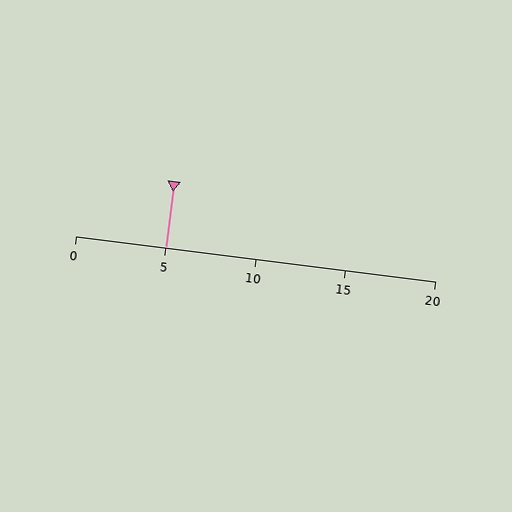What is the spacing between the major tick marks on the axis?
The major ticks are spaced 5 apart.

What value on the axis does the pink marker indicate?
The marker indicates approximately 5.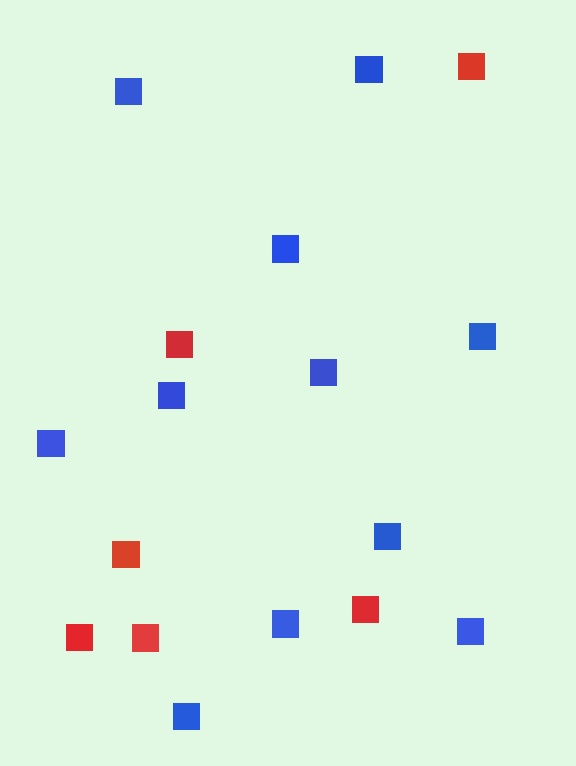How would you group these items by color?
There are 2 groups: one group of blue squares (11) and one group of red squares (6).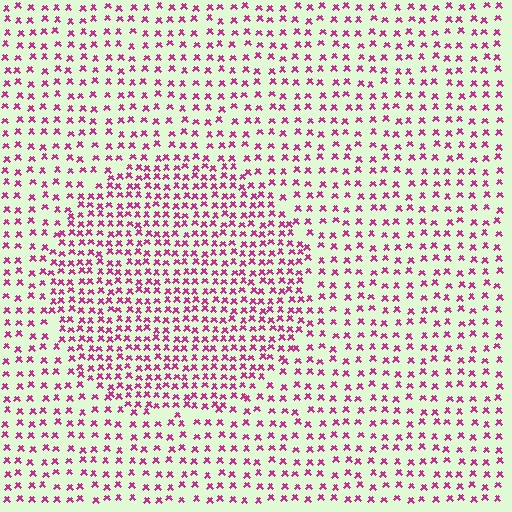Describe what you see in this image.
The image contains small magenta elements arranged at two different densities. A circle-shaped region is visible where the elements are more densely packed than the surrounding area.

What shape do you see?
I see a circle.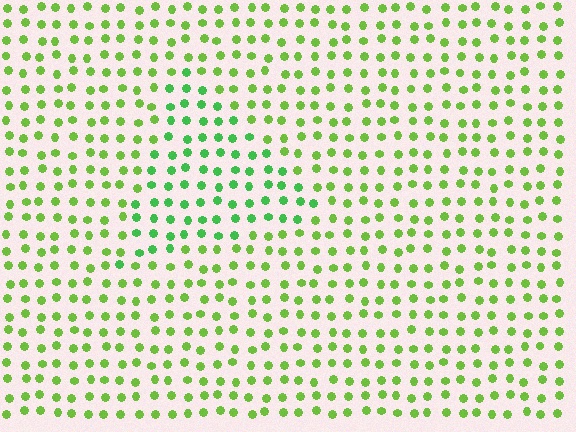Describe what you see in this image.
The image is filled with small lime elements in a uniform arrangement. A triangle-shaped region is visible where the elements are tinted to a slightly different hue, forming a subtle color boundary.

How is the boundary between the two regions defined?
The boundary is defined purely by a slight shift in hue (about 29 degrees). Spacing, size, and orientation are identical on both sides.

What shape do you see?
I see a triangle.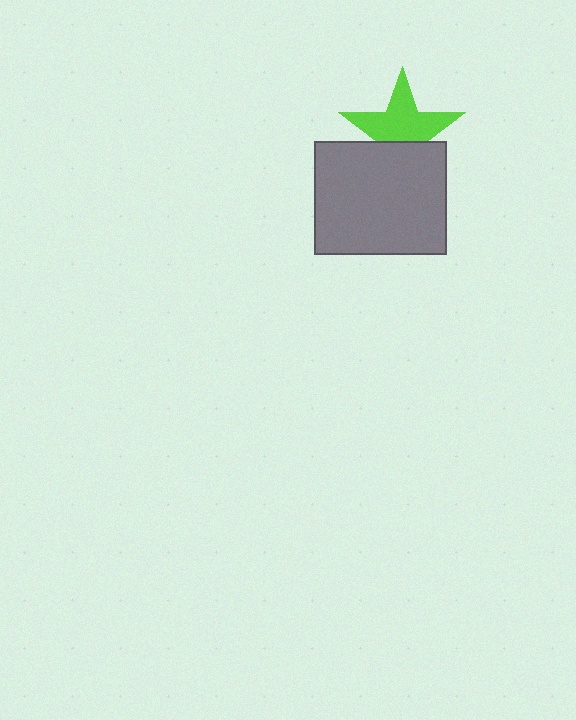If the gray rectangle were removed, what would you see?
You would see the complete lime star.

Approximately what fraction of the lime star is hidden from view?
Roughly 36% of the lime star is hidden behind the gray rectangle.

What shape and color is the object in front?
The object in front is a gray rectangle.